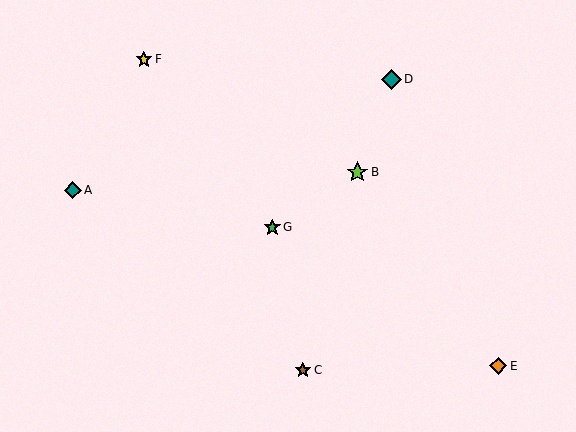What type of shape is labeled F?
Shape F is a yellow star.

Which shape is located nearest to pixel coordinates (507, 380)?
The orange diamond (labeled E) at (498, 366) is nearest to that location.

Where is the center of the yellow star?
The center of the yellow star is at (144, 59).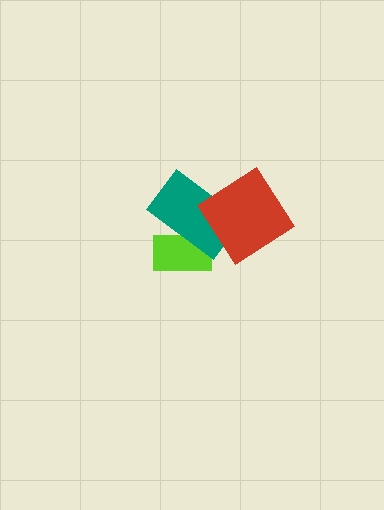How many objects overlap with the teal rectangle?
2 objects overlap with the teal rectangle.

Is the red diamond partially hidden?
No, no other shape covers it.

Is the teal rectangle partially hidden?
Yes, it is partially covered by another shape.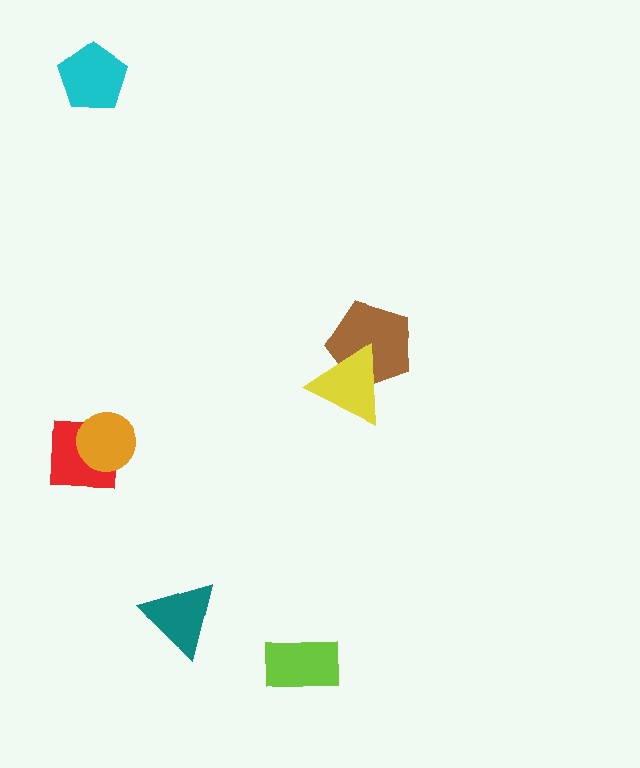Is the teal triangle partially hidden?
No, no other shape covers it.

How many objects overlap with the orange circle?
1 object overlaps with the orange circle.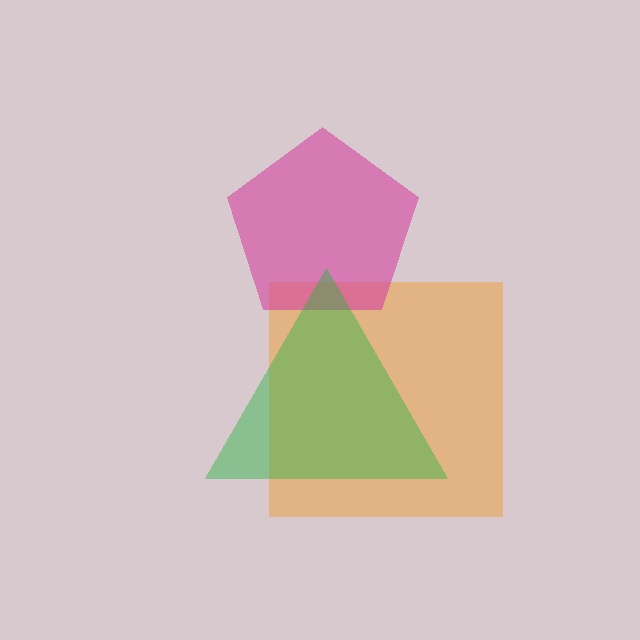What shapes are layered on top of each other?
The layered shapes are: an orange square, a magenta pentagon, a green triangle.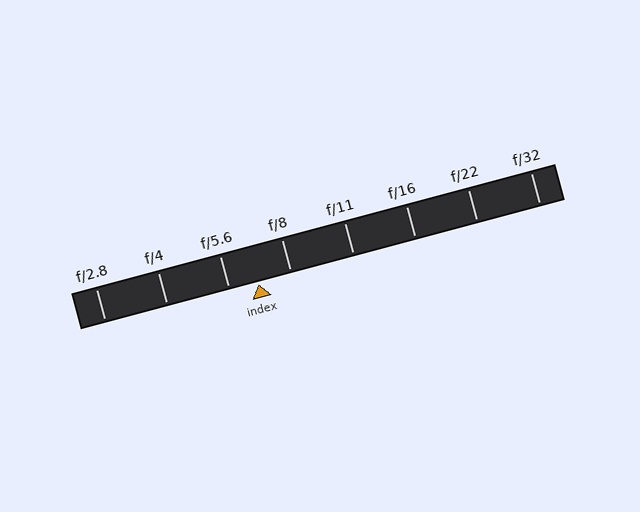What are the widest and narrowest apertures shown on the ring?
The widest aperture shown is f/2.8 and the narrowest is f/32.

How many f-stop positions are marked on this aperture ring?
There are 8 f-stop positions marked.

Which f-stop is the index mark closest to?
The index mark is closest to f/5.6.